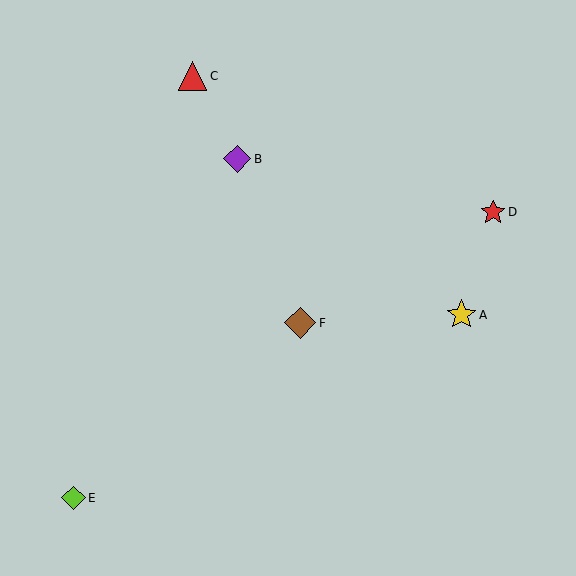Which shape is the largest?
The brown diamond (labeled F) is the largest.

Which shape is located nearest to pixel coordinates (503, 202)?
The red star (labeled D) at (493, 212) is nearest to that location.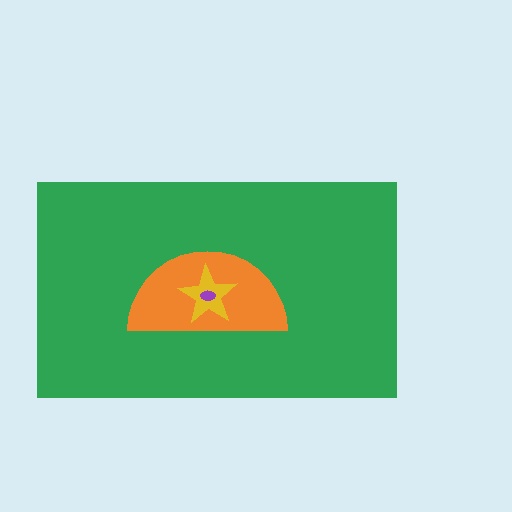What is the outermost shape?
The green rectangle.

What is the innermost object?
The purple ellipse.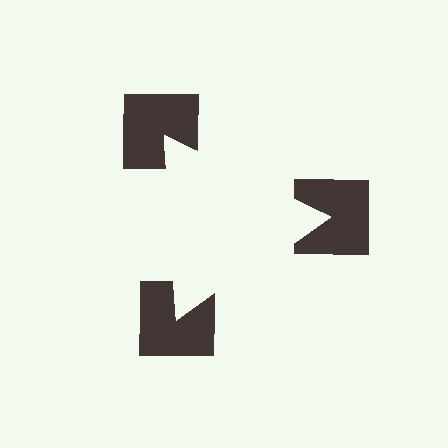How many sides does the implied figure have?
3 sides.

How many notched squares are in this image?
There are 3 — one at each vertex of the illusory triangle.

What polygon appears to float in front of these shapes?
An illusory triangle — its edges are inferred from the aligned wedge cuts in the notched squares, not physically drawn.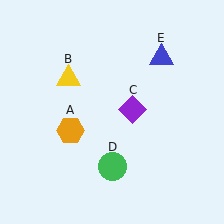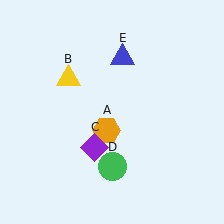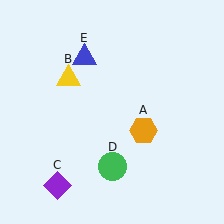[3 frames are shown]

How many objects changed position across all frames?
3 objects changed position: orange hexagon (object A), purple diamond (object C), blue triangle (object E).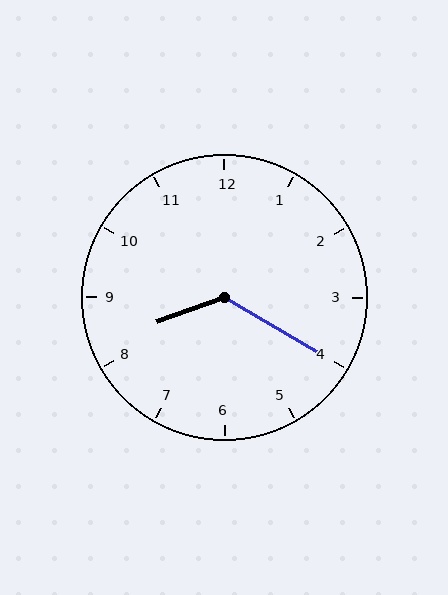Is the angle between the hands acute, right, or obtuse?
It is obtuse.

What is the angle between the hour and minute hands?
Approximately 130 degrees.